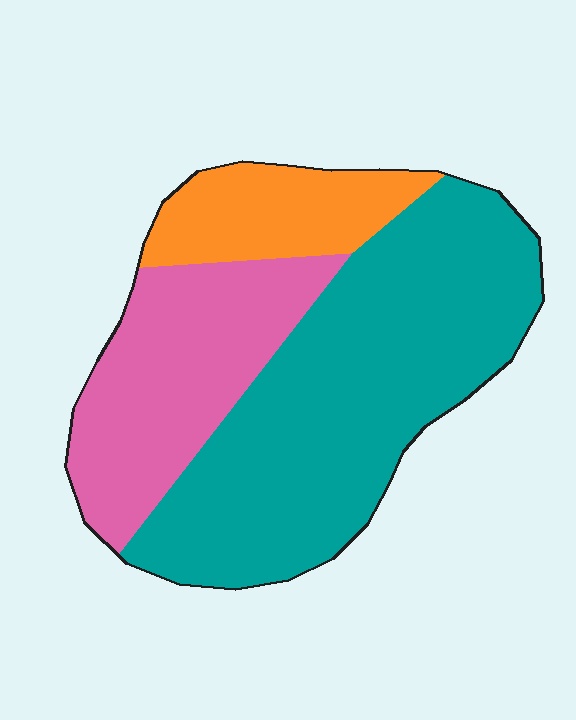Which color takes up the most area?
Teal, at roughly 55%.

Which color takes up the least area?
Orange, at roughly 15%.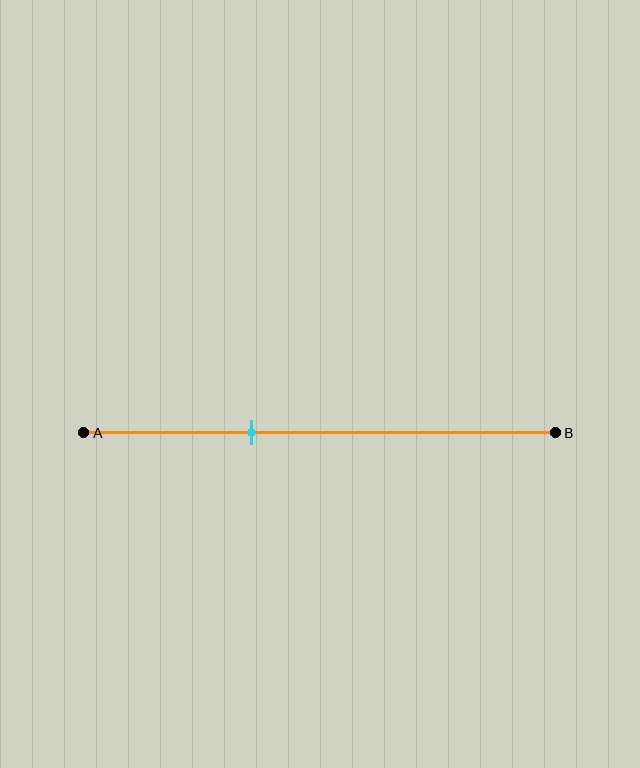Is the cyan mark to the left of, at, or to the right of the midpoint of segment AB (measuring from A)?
The cyan mark is to the left of the midpoint of segment AB.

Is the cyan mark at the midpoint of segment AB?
No, the mark is at about 35% from A, not at the 50% midpoint.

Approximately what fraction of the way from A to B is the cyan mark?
The cyan mark is approximately 35% of the way from A to B.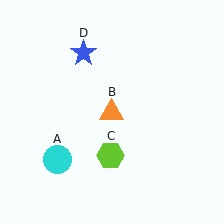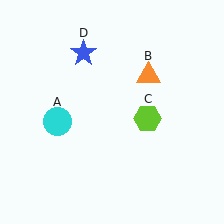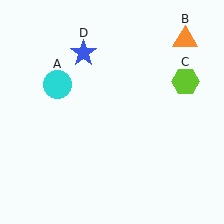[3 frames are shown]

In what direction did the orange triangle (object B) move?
The orange triangle (object B) moved up and to the right.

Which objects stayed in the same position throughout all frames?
Blue star (object D) remained stationary.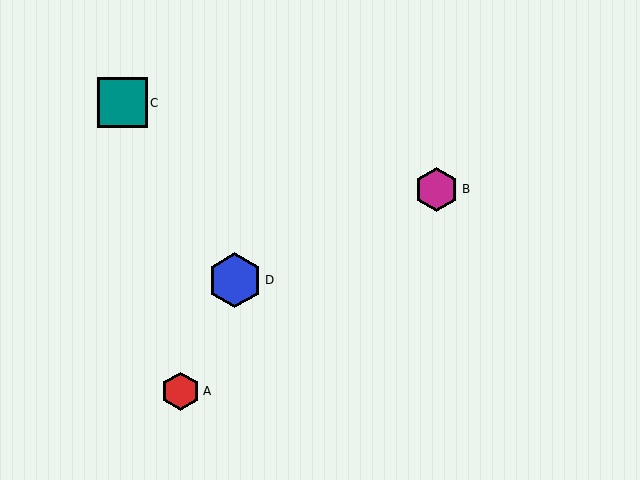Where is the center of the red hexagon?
The center of the red hexagon is at (180, 391).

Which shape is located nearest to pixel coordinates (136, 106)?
The teal square (labeled C) at (122, 103) is nearest to that location.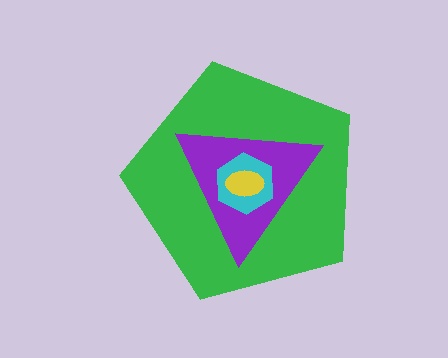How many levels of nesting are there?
4.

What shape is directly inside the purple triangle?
The cyan hexagon.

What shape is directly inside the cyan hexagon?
The yellow ellipse.